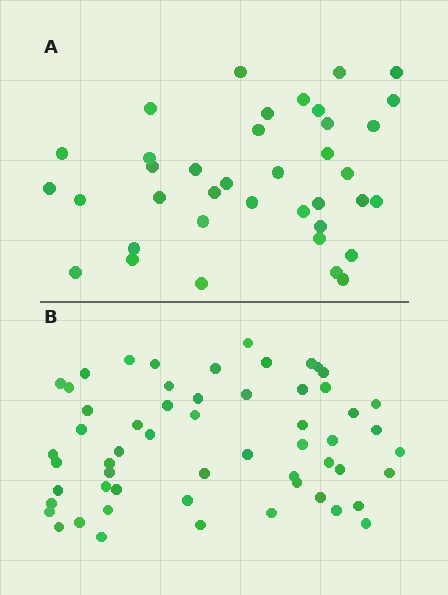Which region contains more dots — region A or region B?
Region B (the bottom region) has more dots.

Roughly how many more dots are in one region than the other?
Region B has approximately 20 more dots than region A.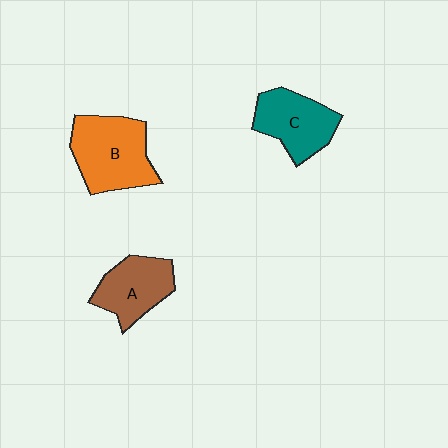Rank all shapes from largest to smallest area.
From largest to smallest: B (orange), C (teal), A (brown).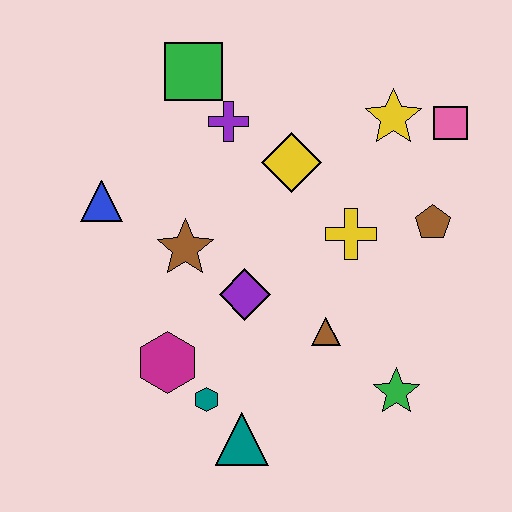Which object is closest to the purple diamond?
The brown star is closest to the purple diamond.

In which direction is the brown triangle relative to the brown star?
The brown triangle is to the right of the brown star.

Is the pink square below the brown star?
No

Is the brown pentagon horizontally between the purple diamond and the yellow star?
No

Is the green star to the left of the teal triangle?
No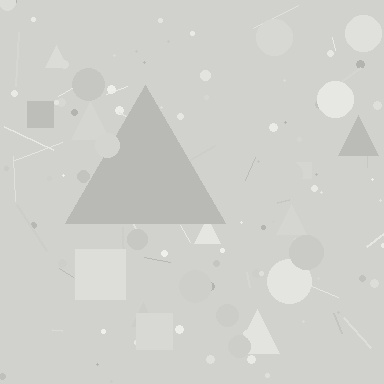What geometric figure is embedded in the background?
A triangle is embedded in the background.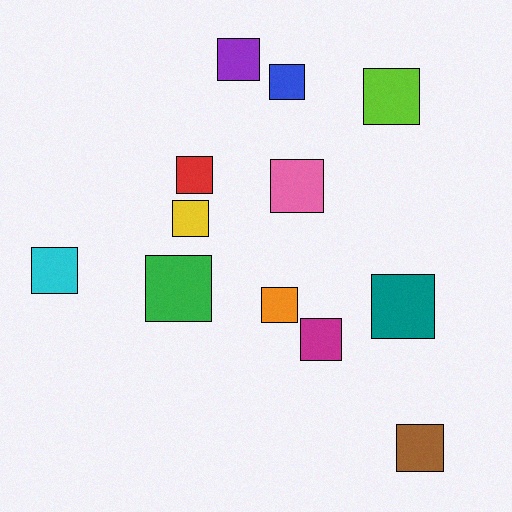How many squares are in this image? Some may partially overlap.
There are 12 squares.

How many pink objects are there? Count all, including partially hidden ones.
There is 1 pink object.